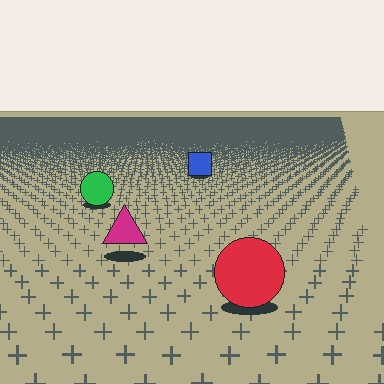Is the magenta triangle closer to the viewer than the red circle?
No. The red circle is closer — you can tell from the texture gradient: the ground texture is coarser near it.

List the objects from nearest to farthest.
From nearest to farthest: the red circle, the magenta triangle, the green circle, the blue square.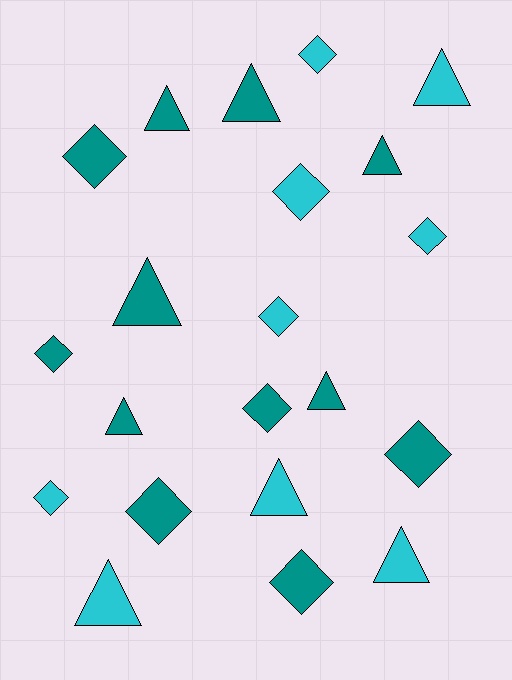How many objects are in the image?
There are 21 objects.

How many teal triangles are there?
There are 6 teal triangles.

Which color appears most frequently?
Teal, with 12 objects.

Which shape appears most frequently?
Diamond, with 11 objects.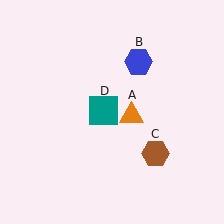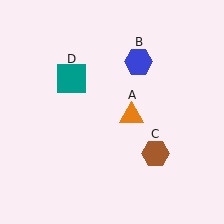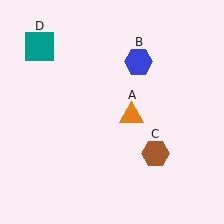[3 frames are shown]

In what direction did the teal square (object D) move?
The teal square (object D) moved up and to the left.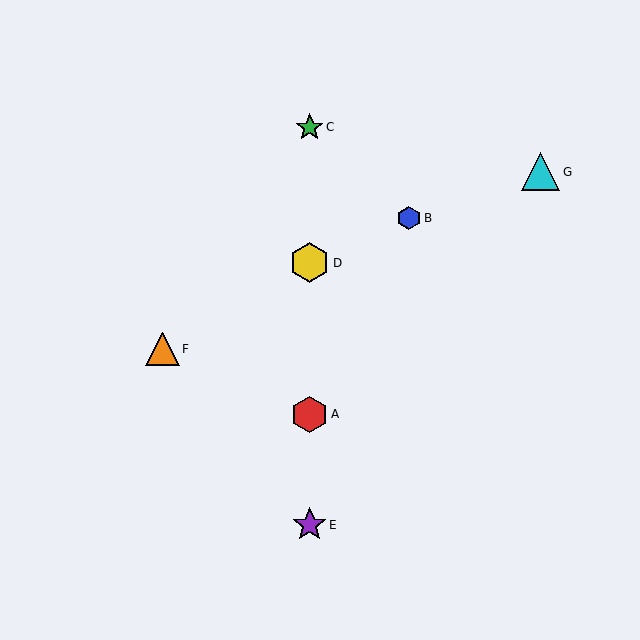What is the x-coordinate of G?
Object G is at x≈541.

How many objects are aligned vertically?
4 objects (A, C, D, E) are aligned vertically.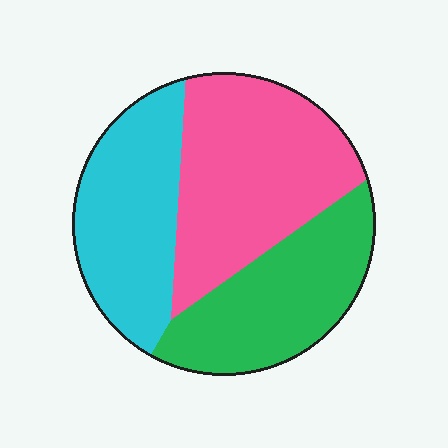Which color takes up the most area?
Pink, at roughly 40%.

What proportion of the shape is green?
Green takes up between a quarter and a half of the shape.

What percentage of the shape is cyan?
Cyan takes up about one third (1/3) of the shape.